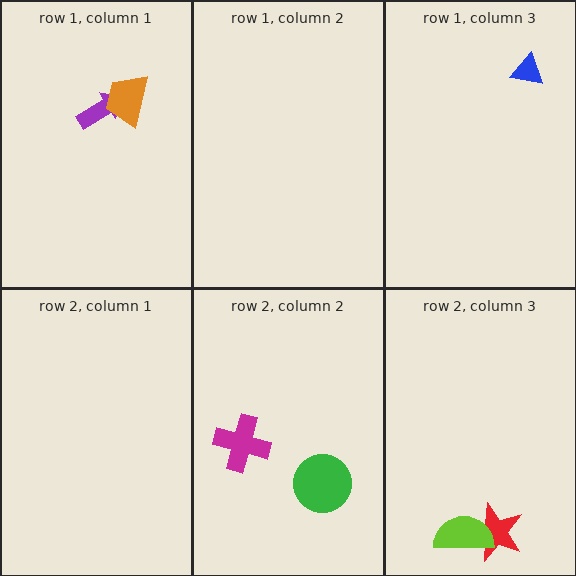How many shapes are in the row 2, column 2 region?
2.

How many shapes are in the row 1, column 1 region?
2.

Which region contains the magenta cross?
The row 2, column 2 region.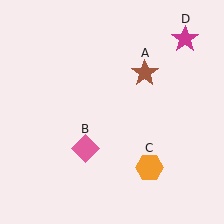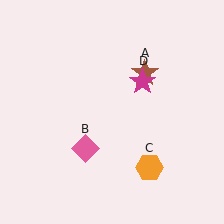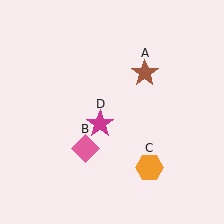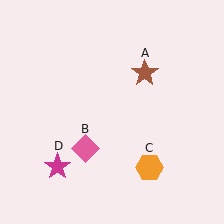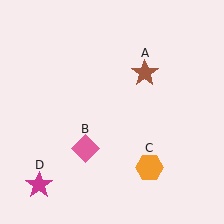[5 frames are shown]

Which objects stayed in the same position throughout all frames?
Brown star (object A) and pink diamond (object B) and orange hexagon (object C) remained stationary.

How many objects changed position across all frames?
1 object changed position: magenta star (object D).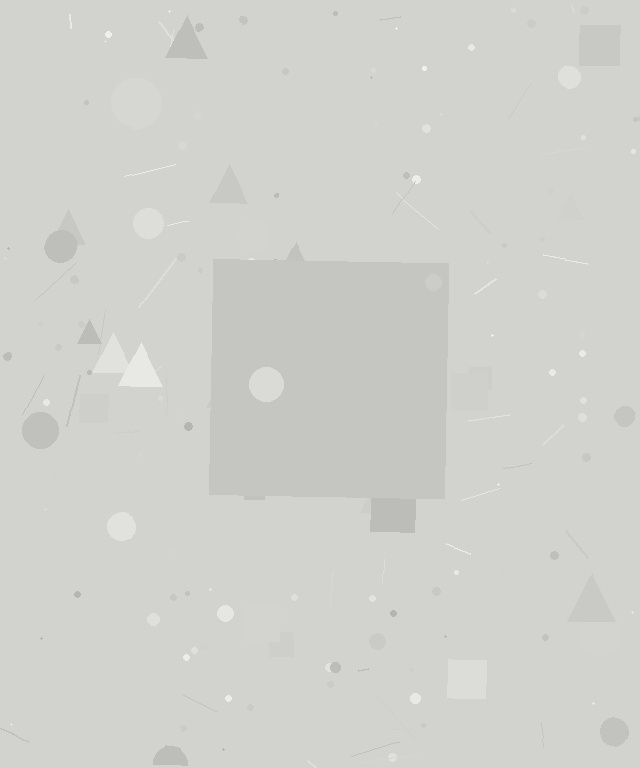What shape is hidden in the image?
A square is hidden in the image.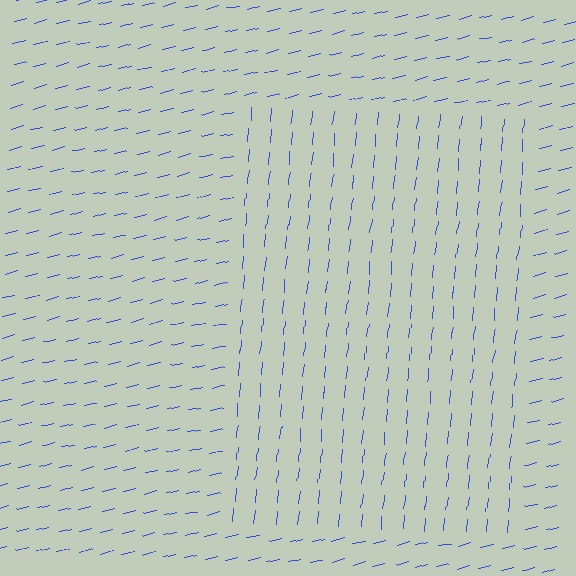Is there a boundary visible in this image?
Yes, there is a texture boundary formed by a change in line orientation.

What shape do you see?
I see a rectangle.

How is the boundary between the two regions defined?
The boundary is defined purely by a change in line orientation (approximately 70 degrees difference). All lines are the same color and thickness.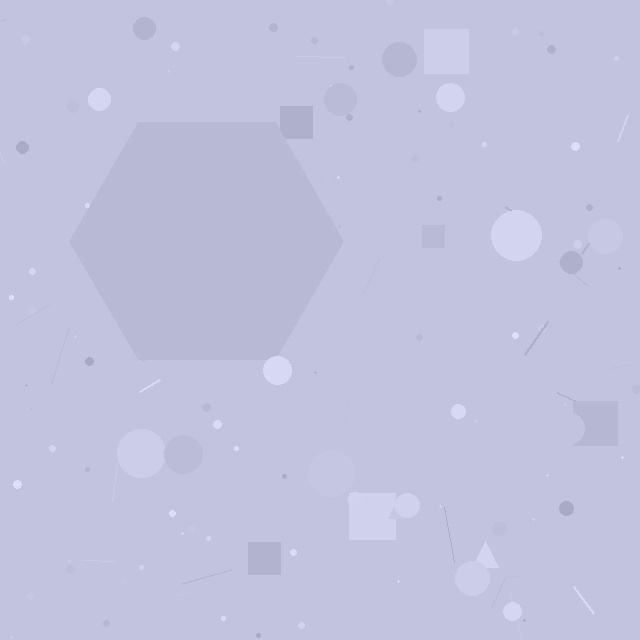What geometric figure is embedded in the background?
A hexagon is embedded in the background.